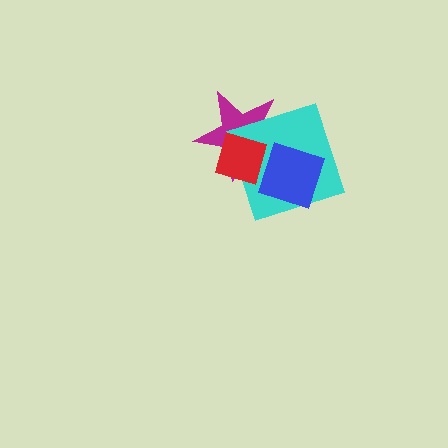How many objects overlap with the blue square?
2 objects overlap with the blue square.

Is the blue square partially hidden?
No, no other shape covers it.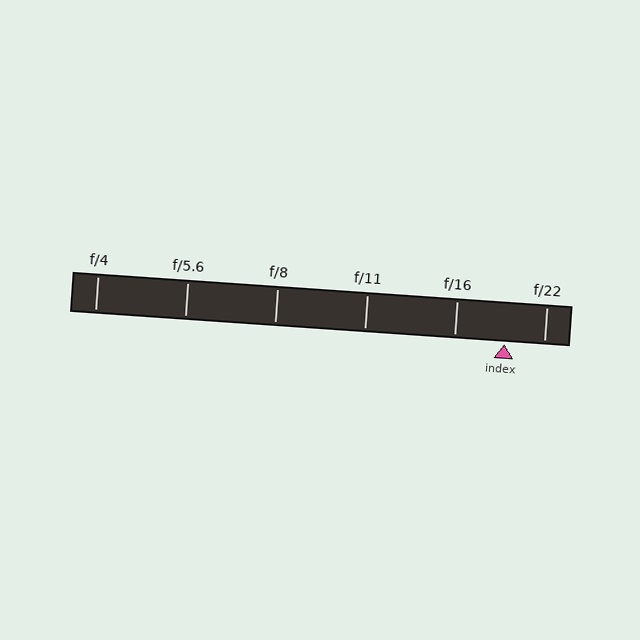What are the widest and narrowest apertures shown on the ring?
The widest aperture shown is f/4 and the narrowest is f/22.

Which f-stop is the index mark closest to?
The index mark is closest to f/22.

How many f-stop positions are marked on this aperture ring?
There are 6 f-stop positions marked.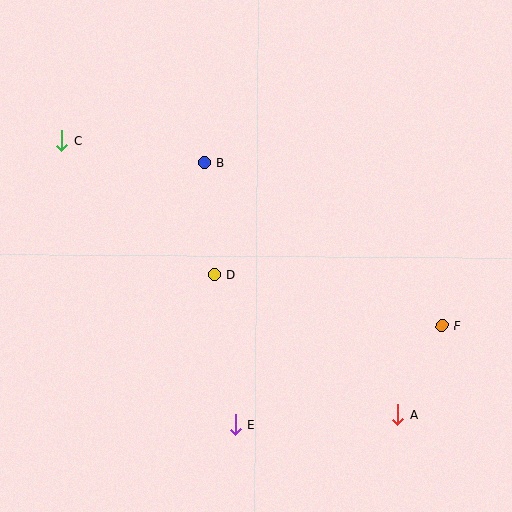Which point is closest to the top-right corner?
Point F is closest to the top-right corner.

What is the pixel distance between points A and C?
The distance between A and C is 434 pixels.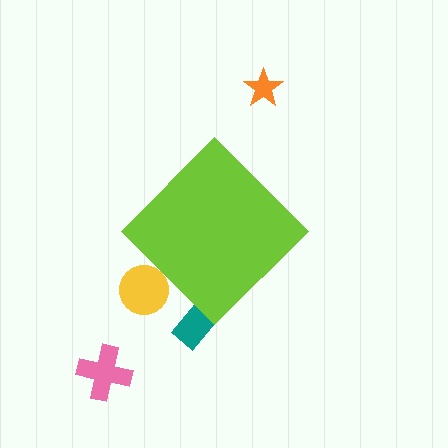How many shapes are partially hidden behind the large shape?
2 shapes are partially hidden.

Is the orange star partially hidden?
No, the orange star is fully visible.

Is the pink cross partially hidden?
No, the pink cross is fully visible.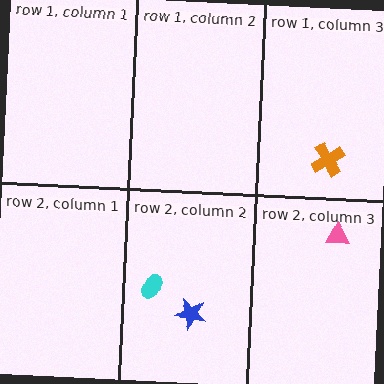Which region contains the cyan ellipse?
The row 2, column 2 region.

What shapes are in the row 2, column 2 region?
The cyan ellipse, the blue star.